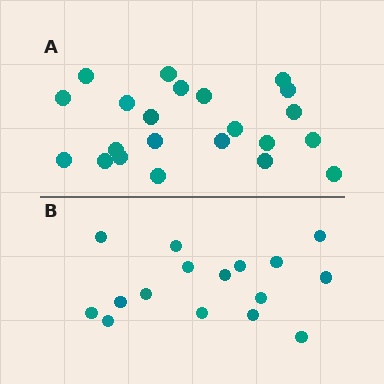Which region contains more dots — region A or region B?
Region A (the top region) has more dots.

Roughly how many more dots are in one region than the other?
Region A has about 6 more dots than region B.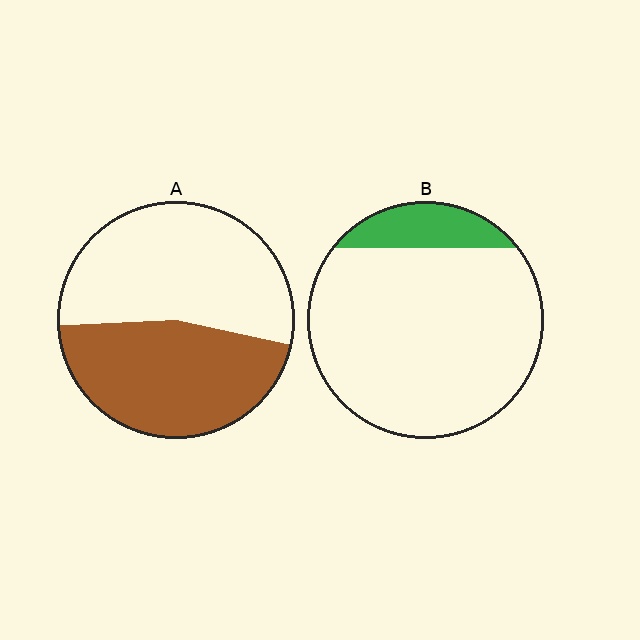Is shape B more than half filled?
No.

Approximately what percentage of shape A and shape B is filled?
A is approximately 45% and B is approximately 15%.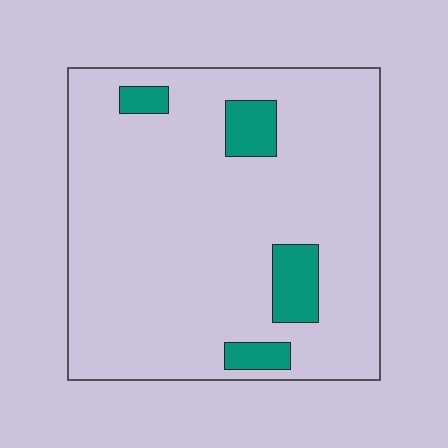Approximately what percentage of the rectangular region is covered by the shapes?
Approximately 10%.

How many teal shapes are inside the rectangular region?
4.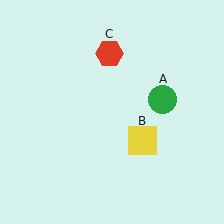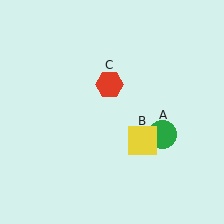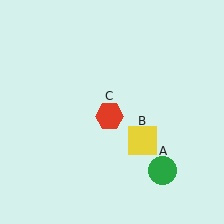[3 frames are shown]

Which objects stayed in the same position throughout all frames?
Yellow square (object B) remained stationary.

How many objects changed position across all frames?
2 objects changed position: green circle (object A), red hexagon (object C).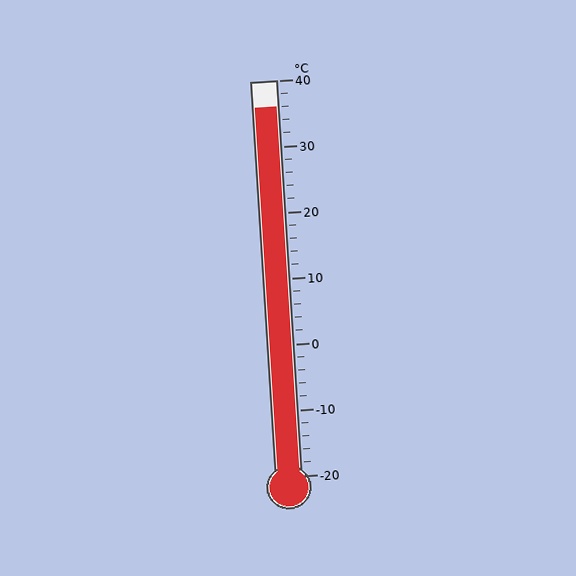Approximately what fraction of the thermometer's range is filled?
The thermometer is filled to approximately 95% of its range.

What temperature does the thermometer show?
The thermometer shows approximately 36°C.